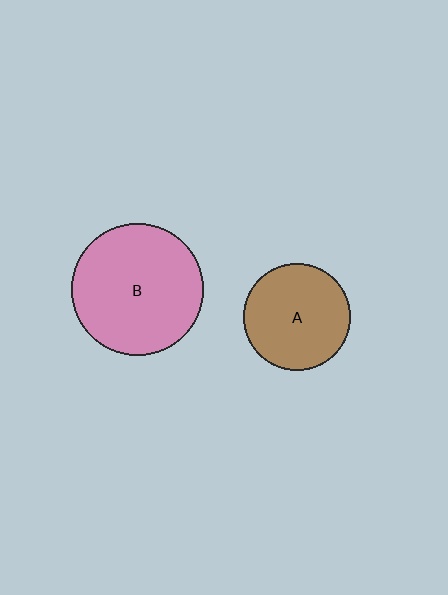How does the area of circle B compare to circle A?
Approximately 1.5 times.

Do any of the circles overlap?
No, none of the circles overlap.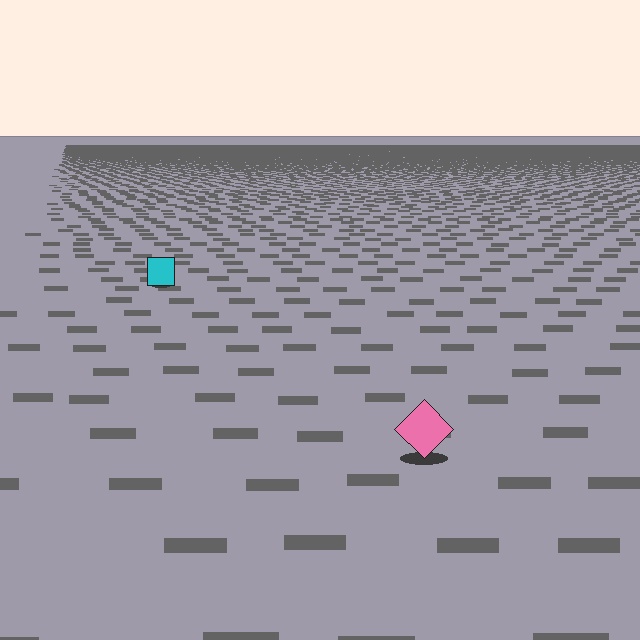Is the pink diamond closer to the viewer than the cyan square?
Yes. The pink diamond is closer — you can tell from the texture gradient: the ground texture is coarser near it.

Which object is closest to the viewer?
The pink diamond is closest. The texture marks near it are larger and more spread out.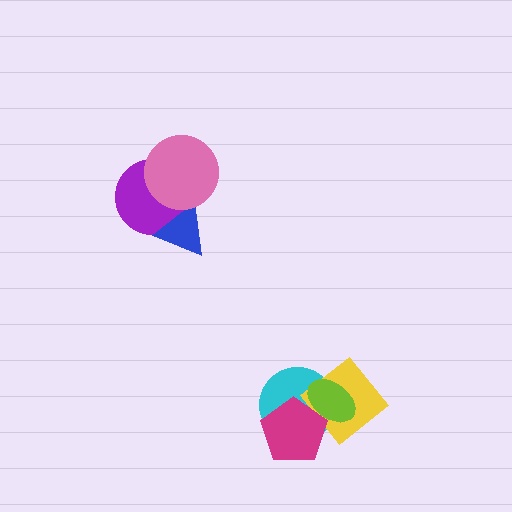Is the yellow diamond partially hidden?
Yes, it is partially covered by another shape.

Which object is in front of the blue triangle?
The pink circle is in front of the blue triangle.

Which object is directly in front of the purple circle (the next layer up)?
The blue triangle is directly in front of the purple circle.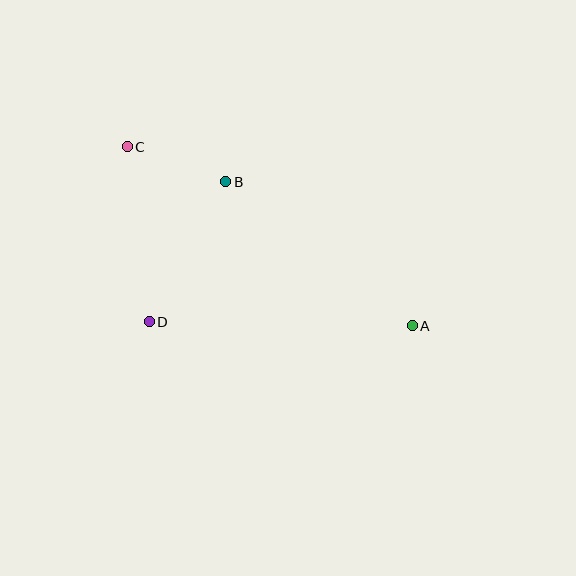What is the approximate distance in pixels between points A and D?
The distance between A and D is approximately 263 pixels.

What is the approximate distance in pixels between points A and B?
The distance between A and B is approximately 236 pixels.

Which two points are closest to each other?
Points B and C are closest to each other.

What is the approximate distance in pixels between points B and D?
The distance between B and D is approximately 159 pixels.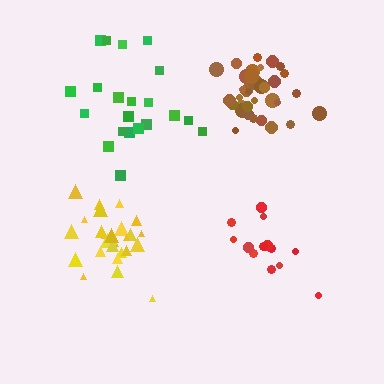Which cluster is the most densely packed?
Brown.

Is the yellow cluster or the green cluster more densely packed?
Yellow.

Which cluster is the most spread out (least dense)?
Green.